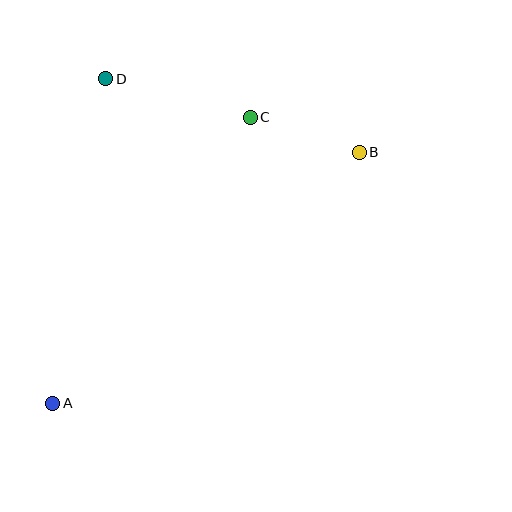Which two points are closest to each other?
Points B and C are closest to each other.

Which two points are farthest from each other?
Points A and B are farthest from each other.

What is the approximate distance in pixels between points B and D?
The distance between B and D is approximately 264 pixels.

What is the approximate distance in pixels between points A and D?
The distance between A and D is approximately 329 pixels.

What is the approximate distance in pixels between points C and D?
The distance between C and D is approximately 149 pixels.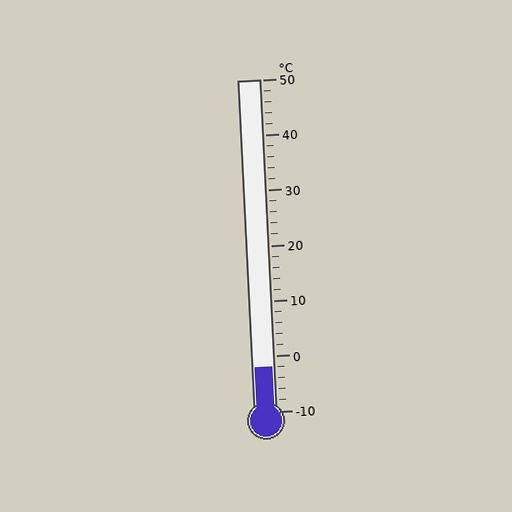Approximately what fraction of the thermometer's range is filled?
The thermometer is filled to approximately 15% of its range.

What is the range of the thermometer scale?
The thermometer scale ranges from -10°C to 50°C.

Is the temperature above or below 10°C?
The temperature is below 10°C.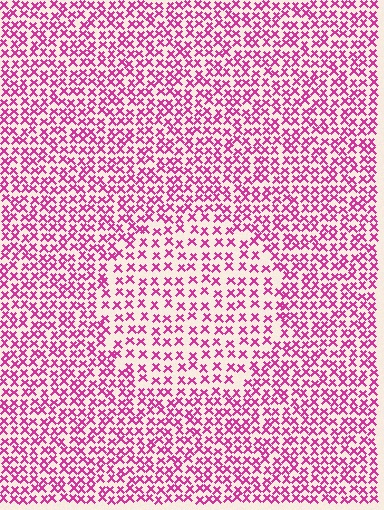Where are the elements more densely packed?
The elements are more densely packed outside the circle boundary.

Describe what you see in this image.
The image contains small magenta elements arranged at two different densities. A circle-shaped region is visible where the elements are less densely packed than the surrounding area.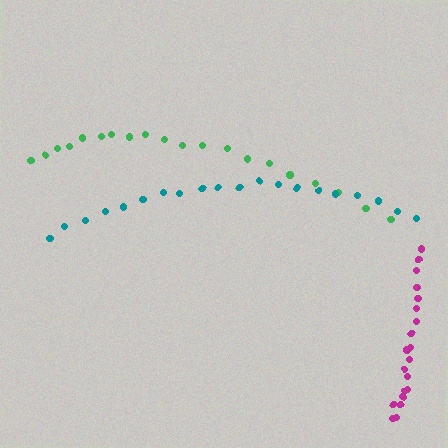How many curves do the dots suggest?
There are 3 distinct paths.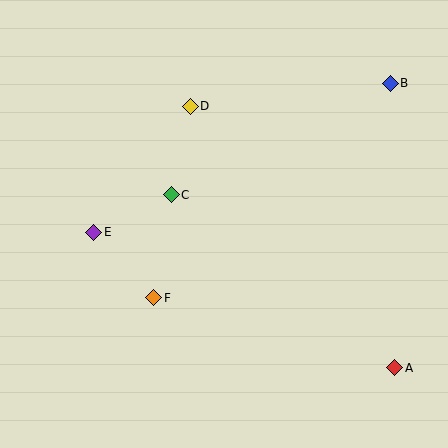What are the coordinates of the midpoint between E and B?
The midpoint between E and B is at (242, 158).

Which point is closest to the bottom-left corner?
Point F is closest to the bottom-left corner.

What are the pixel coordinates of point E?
Point E is at (94, 232).